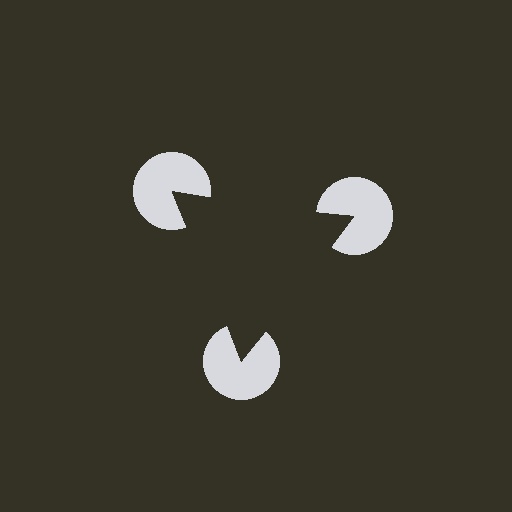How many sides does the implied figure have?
3 sides.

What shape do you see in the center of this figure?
An illusory triangle — its edges are inferred from the aligned wedge cuts in the pac-man discs, not physically drawn.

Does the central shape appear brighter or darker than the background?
It typically appears slightly darker than the background, even though no actual brightness change is drawn.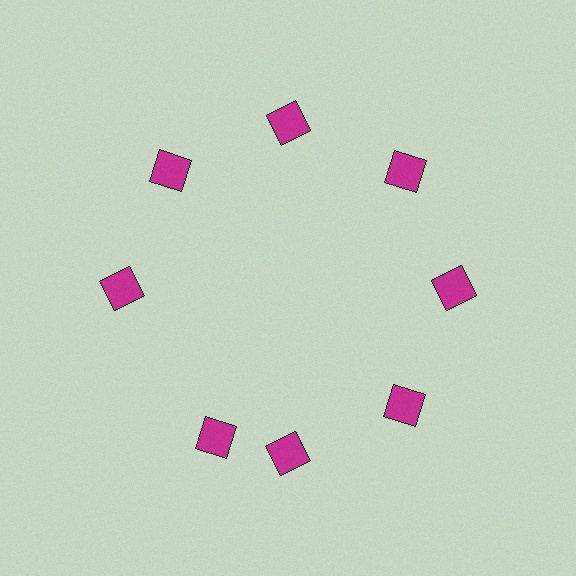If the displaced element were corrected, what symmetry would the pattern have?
It would have 8-fold rotational symmetry — the pattern would map onto itself every 45 degrees.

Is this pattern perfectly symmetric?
No. The 8 magenta diamonds are arranged in a ring, but one element near the 8 o'clock position is rotated out of alignment along the ring, breaking the 8-fold rotational symmetry.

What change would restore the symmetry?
The symmetry would be restored by rotating it back into even spacing with its neighbors so that all 8 diamonds sit at equal angles and equal distance from the center.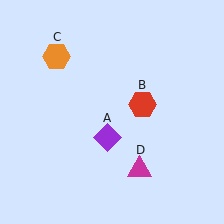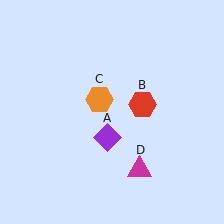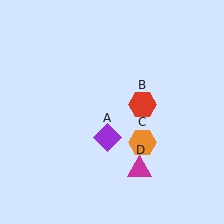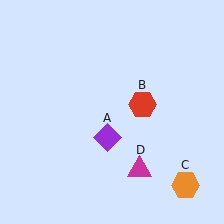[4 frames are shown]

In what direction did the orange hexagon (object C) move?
The orange hexagon (object C) moved down and to the right.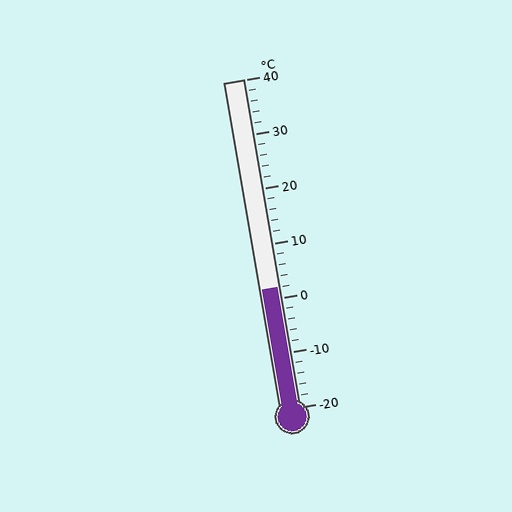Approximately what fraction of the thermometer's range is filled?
The thermometer is filled to approximately 35% of its range.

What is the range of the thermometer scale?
The thermometer scale ranges from -20°C to 40°C.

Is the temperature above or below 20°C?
The temperature is below 20°C.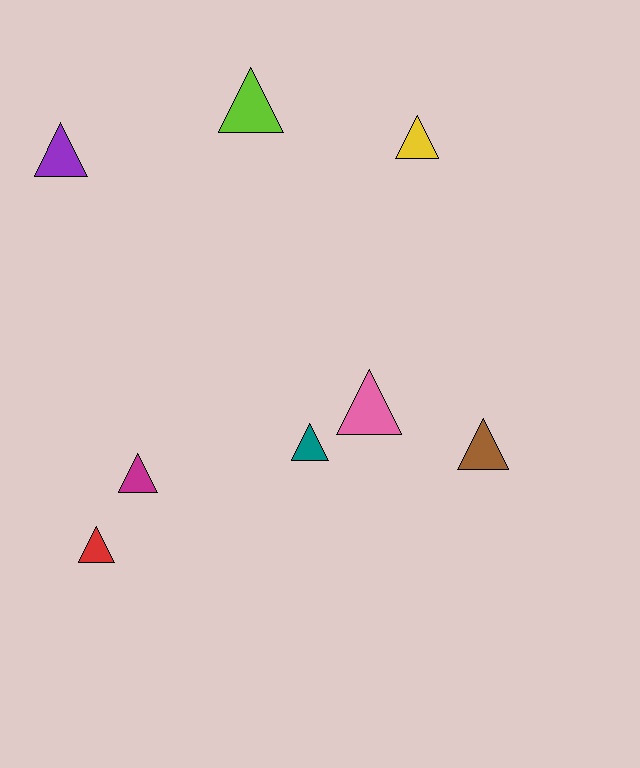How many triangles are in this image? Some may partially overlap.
There are 8 triangles.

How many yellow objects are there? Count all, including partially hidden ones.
There is 1 yellow object.